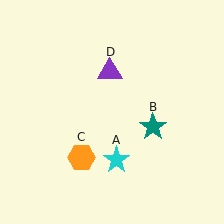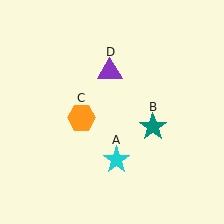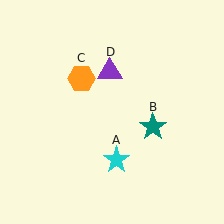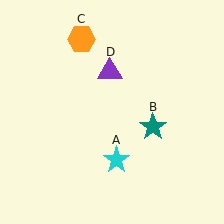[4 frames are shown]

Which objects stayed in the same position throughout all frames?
Cyan star (object A) and teal star (object B) and purple triangle (object D) remained stationary.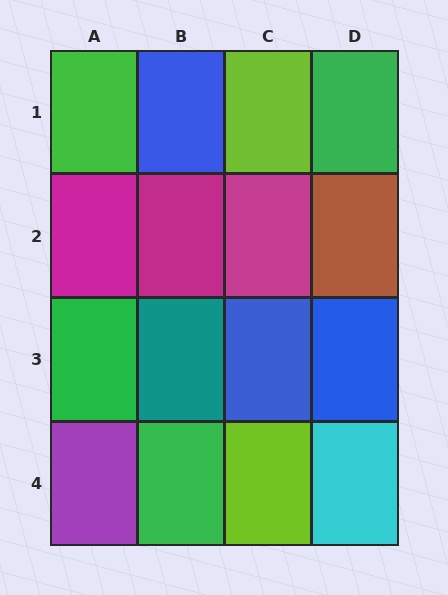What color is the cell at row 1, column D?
Green.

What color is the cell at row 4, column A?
Purple.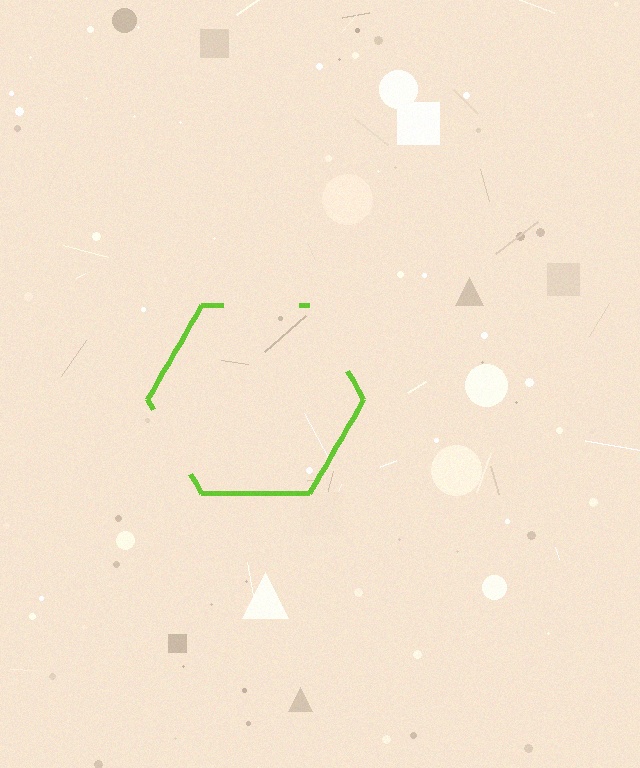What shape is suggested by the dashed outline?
The dashed outline suggests a hexagon.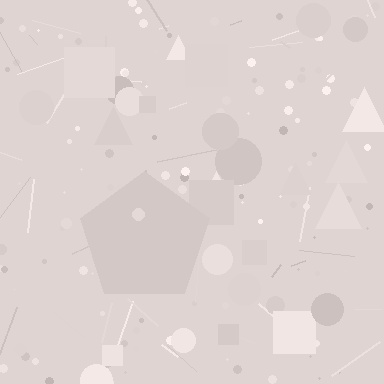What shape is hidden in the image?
A pentagon is hidden in the image.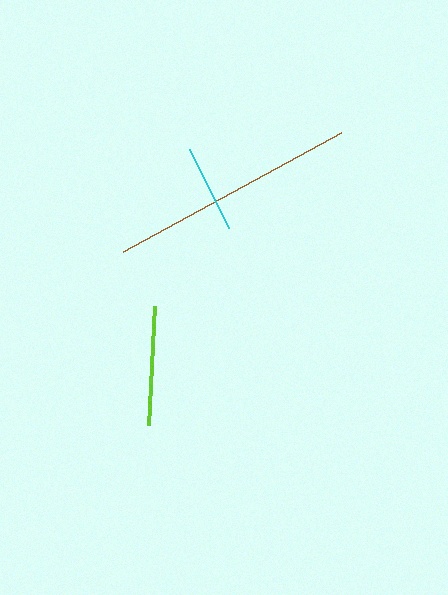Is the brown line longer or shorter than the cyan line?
The brown line is longer than the cyan line.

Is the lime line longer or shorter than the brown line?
The brown line is longer than the lime line.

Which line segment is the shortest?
The cyan line is the shortest at approximately 88 pixels.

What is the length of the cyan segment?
The cyan segment is approximately 88 pixels long.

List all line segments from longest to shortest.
From longest to shortest: brown, lime, cyan.